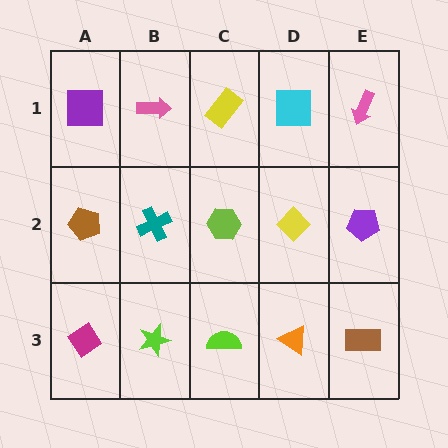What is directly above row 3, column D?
A yellow diamond.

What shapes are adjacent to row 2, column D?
A cyan square (row 1, column D), an orange triangle (row 3, column D), a lime hexagon (row 2, column C), a purple pentagon (row 2, column E).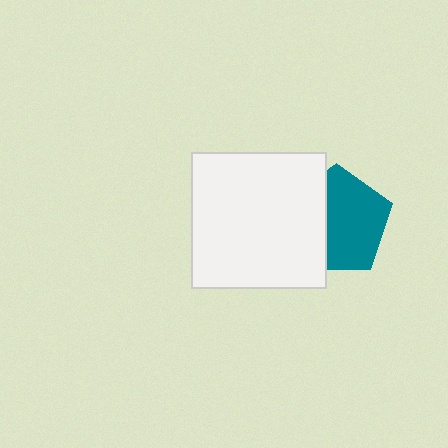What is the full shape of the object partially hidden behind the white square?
The partially hidden object is a teal pentagon.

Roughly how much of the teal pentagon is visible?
About half of it is visible (roughly 61%).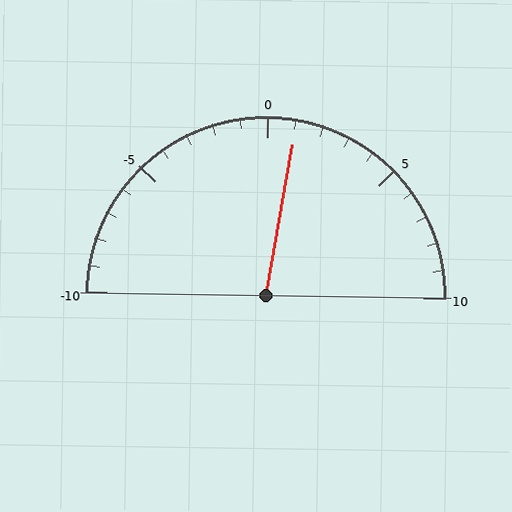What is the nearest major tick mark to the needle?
The nearest major tick mark is 0.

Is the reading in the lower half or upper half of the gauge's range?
The reading is in the upper half of the range (-10 to 10).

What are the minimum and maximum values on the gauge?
The gauge ranges from -10 to 10.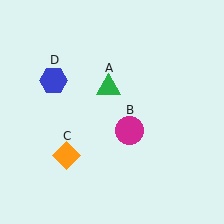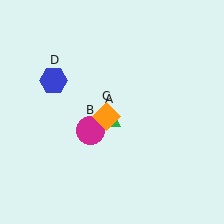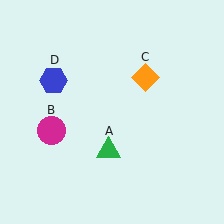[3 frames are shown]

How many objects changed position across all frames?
3 objects changed position: green triangle (object A), magenta circle (object B), orange diamond (object C).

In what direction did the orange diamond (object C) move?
The orange diamond (object C) moved up and to the right.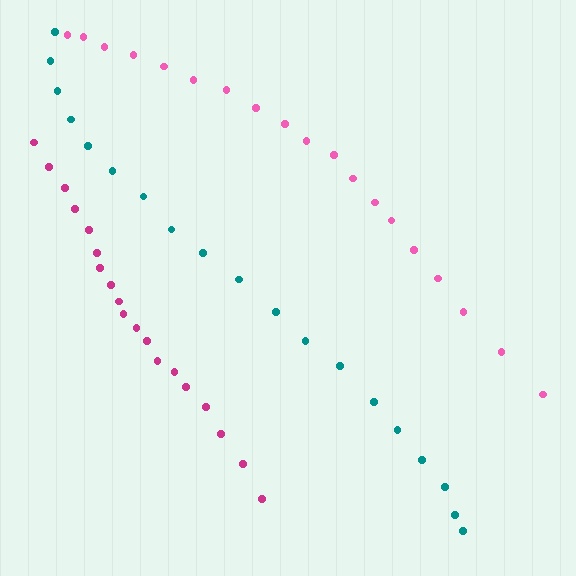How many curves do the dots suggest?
There are 3 distinct paths.